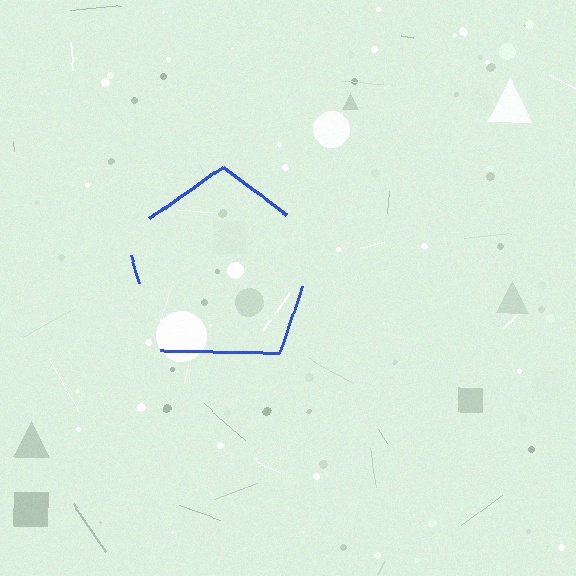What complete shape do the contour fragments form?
The contour fragments form a pentagon.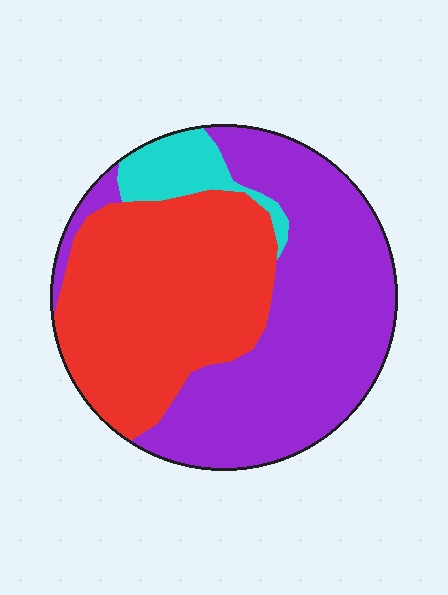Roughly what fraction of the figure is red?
Red covers 42% of the figure.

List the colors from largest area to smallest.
From largest to smallest: purple, red, cyan.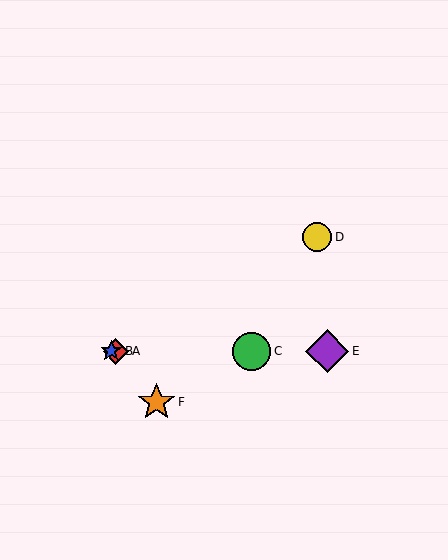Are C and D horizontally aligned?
No, C is at y≈351 and D is at y≈237.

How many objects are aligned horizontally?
4 objects (A, B, C, E) are aligned horizontally.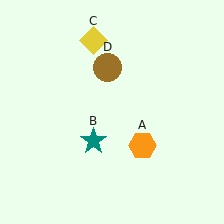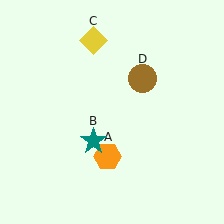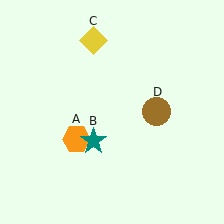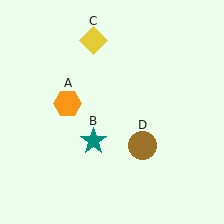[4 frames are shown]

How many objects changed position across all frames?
2 objects changed position: orange hexagon (object A), brown circle (object D).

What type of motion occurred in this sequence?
The orange hexagon (object A), brown circle (object D) rotated clockwise around the center of the scene.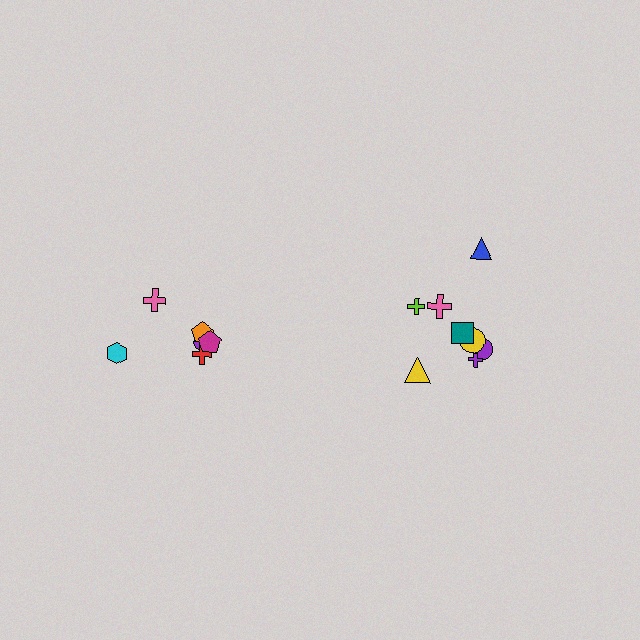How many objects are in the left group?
There are 6 objects.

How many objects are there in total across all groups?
There are 14 objects.